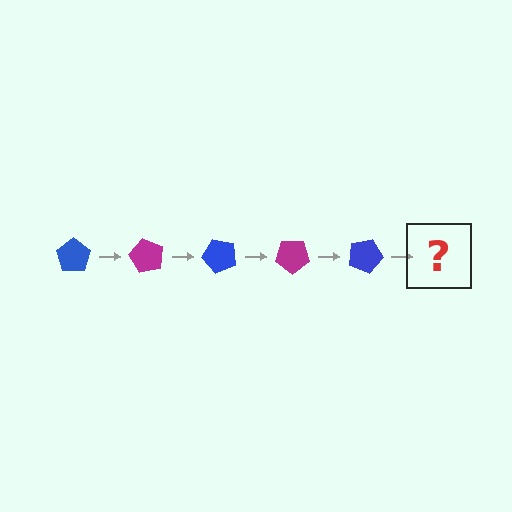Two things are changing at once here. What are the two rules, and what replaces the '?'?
The two rules are that it rotates 60 degrees each step and the color cycles through blue and magenta. The '?' should be a magenta pentagon, rotated 300 degrees from the start.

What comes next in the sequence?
The next element should be a magenta pentagon, rotated 300 degrees from the start.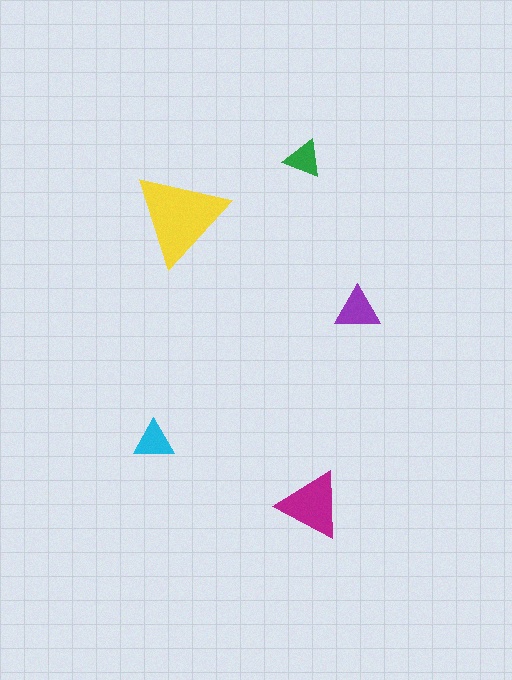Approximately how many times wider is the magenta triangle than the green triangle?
About 2 times wider.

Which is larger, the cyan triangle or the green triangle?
The cyan one.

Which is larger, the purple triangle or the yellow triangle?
The yellow one.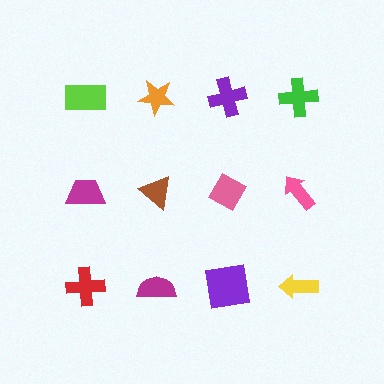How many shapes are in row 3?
4 shapes.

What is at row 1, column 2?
An orange star.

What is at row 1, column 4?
A green cross.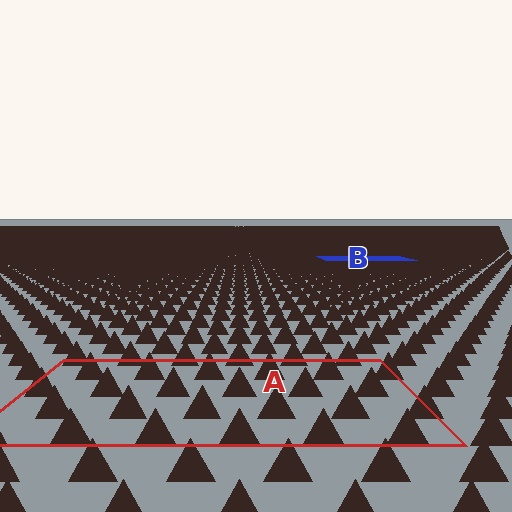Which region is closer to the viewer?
Region A is closer. The texture elements there are larger and more spread out.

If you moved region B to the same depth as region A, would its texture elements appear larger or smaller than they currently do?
They would appear larger. At a closer depth, the same texture elements are projected at a bigger on-screen size.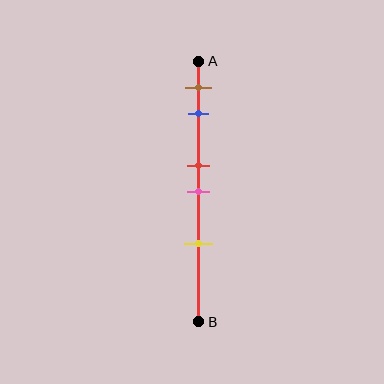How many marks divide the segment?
There are 5 marks dividing the segment.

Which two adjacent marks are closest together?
The red and pink marks are the closest adjacent pair.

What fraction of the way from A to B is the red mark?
The red mark is approximately 40% (0.4) of the way from A to B.